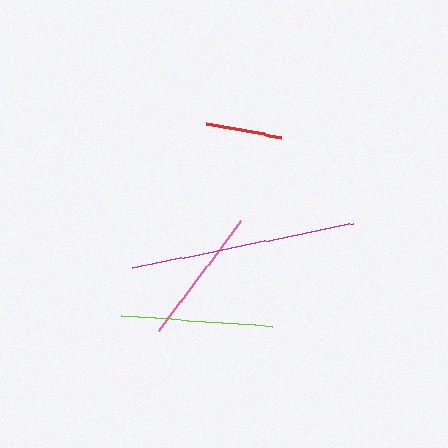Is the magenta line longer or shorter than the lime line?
The magenta line is longer than the lime line.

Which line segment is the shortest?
The red line is the shortest at approximately 75 pixels.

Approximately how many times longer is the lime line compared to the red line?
The lime line is approximately 2.0 times the length of the red line.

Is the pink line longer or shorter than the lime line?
The lime line is longer than the pink line.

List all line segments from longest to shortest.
From longest to shortest: magenta, lime, pink, red.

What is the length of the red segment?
The red segment is approximately 75 pixels long.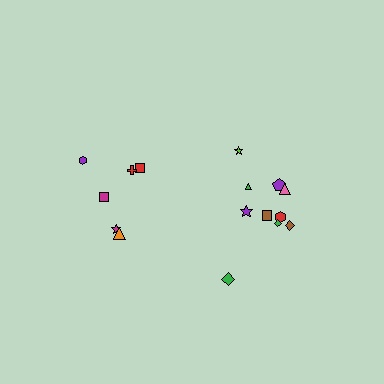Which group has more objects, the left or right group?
The right group.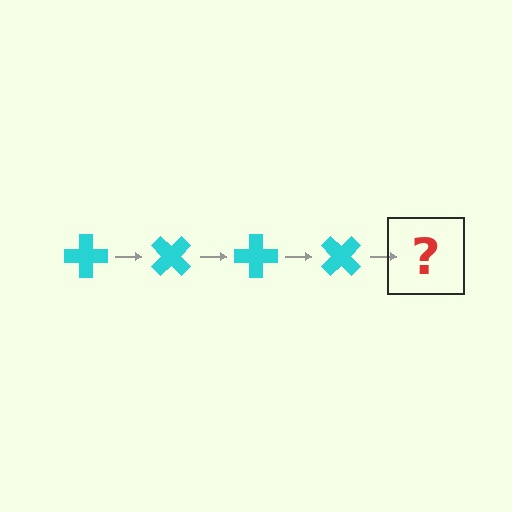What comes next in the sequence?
The next element should be a cyan cross rotated 180 degrees.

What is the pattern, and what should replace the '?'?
The pattern is that the cross rotates 45 degrees each step. The '?' should be a cyan cross rotated 180 degrees.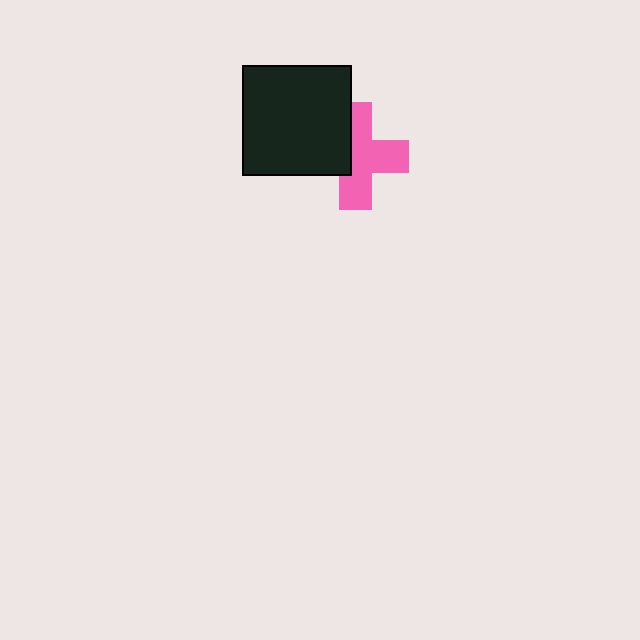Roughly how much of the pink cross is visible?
About half of it is visible (roughly 64%).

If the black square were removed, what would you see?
You would see the complete pink cross.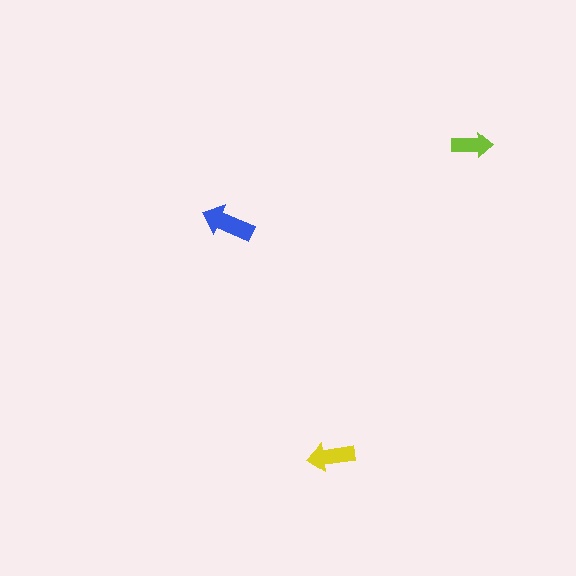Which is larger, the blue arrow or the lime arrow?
The blue one.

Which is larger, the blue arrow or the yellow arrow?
The blue one.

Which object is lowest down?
The yellow arrow is bottommost.